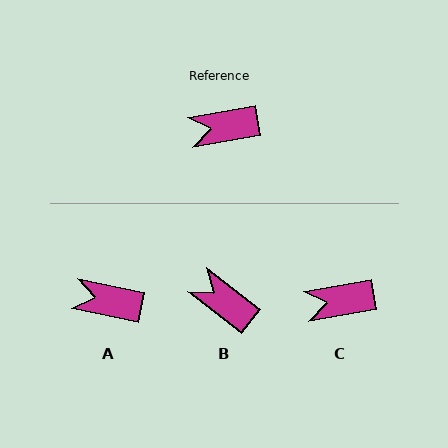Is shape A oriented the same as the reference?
No, it is off by about 22 degrees.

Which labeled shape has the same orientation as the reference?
C.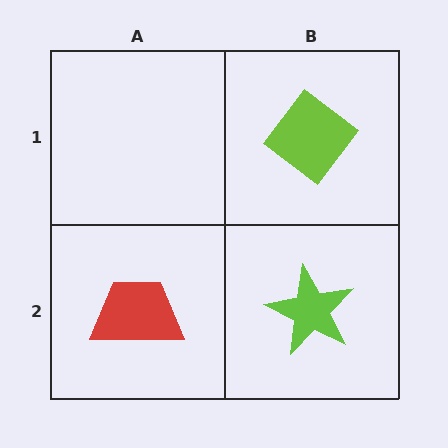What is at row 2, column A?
A red trapezoid.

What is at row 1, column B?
A lime diamond.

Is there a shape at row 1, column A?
No, that cell is empty.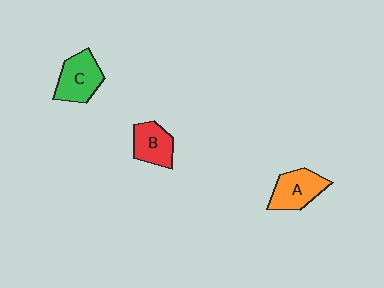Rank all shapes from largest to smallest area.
From largest to smallest: C (green), A (orange), B (red).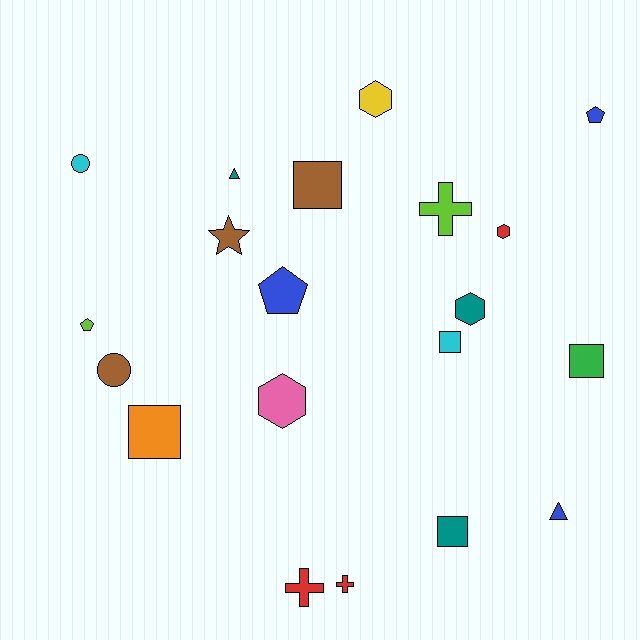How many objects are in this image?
There are 20 objects.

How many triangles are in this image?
There are 2 triangles.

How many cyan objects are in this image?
There are 2 cyan objects.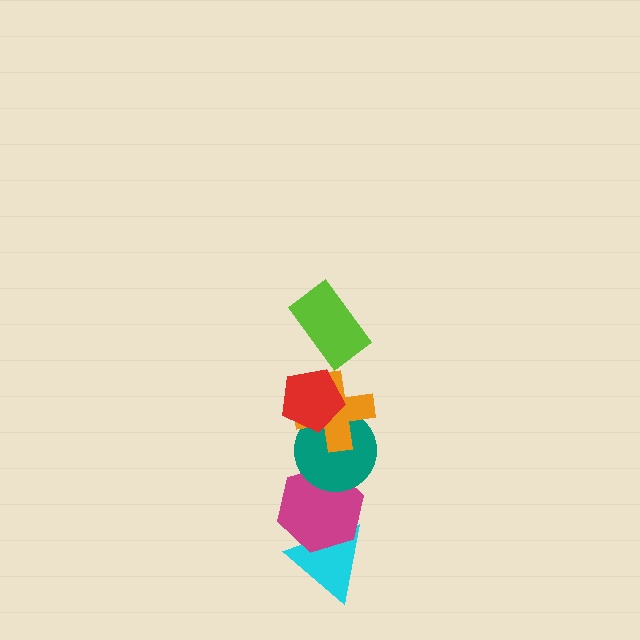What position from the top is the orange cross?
The orange cross is 3rd from the top.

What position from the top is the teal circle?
The teal circle is 4th from the top.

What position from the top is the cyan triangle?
The cyan triangle is 6th from the top.